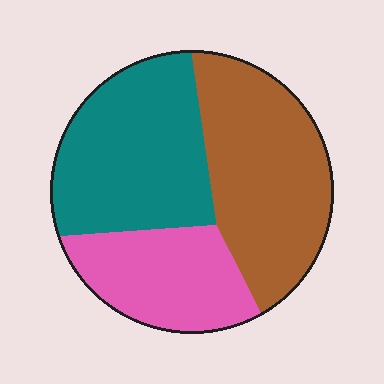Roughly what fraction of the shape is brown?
Brown covers roughly 40% of the shape.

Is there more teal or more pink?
Teal.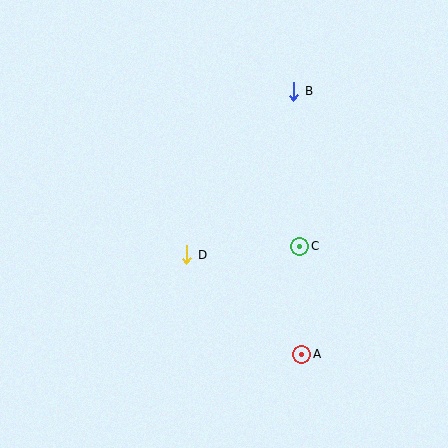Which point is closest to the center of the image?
Point D at (187, 255) is closest to the center.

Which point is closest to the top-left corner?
Point B is closest to the top-left corner.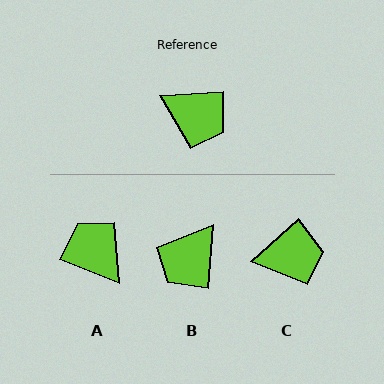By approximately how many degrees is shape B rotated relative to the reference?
Approximately 98 degrees clockwise.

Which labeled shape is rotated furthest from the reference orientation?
A, about 154 degrees away.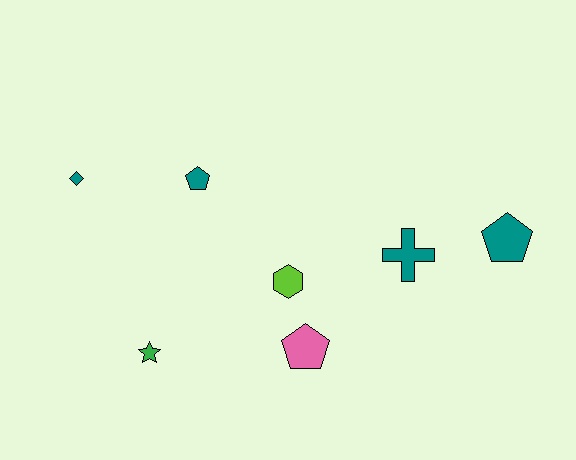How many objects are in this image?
There are 7 objects.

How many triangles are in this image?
There are no triangles.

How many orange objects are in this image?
There are no orange objects.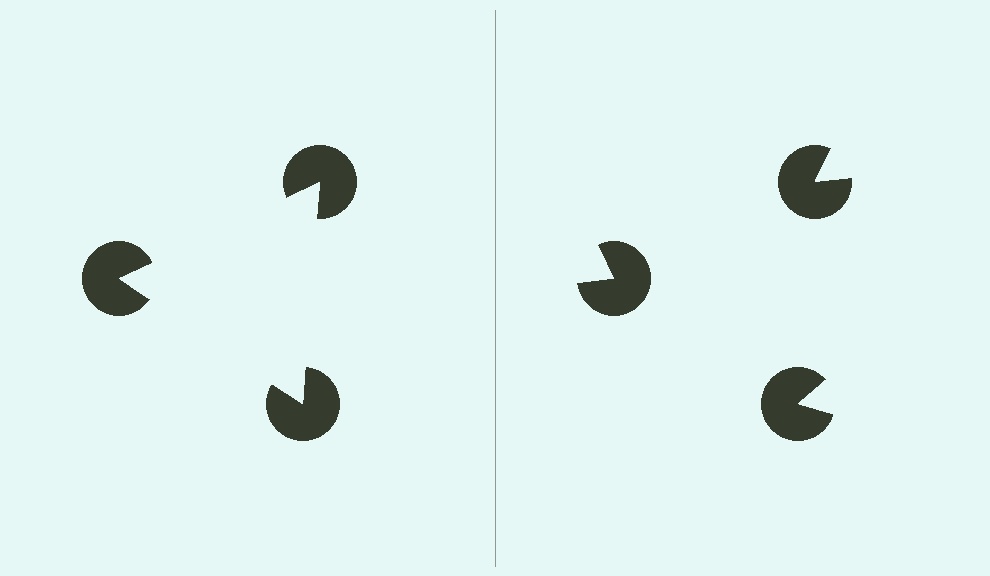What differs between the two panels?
The pac-man discs are positioned identically on both sides; only the wedge orientations differ. On the left they align to a triangle; on the right they are misaligned.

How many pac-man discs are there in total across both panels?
6 — 3 on each side.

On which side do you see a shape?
An illusory triangle appears on the left side. On the right side the wedge cuts are rotated, so no coherent shape forms.